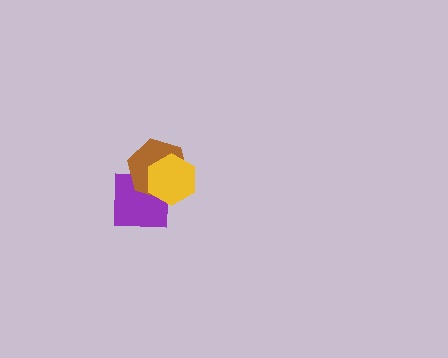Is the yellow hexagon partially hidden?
No, no other shape covers it.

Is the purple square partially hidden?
Yes, it is partially covered by another shape.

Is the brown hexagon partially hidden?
Yes, it is partially covered by another shape.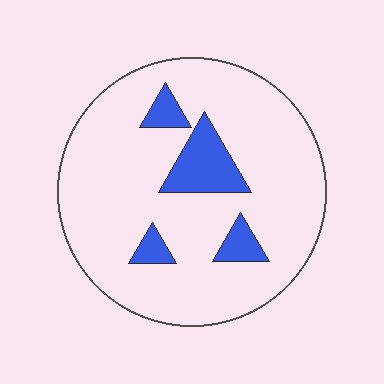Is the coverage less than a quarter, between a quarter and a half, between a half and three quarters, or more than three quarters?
Less than a quarter.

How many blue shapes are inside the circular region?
4.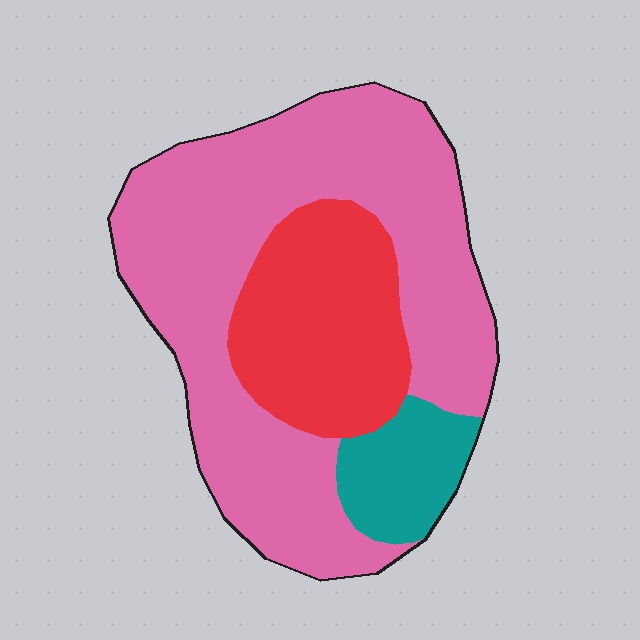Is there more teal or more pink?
Pink.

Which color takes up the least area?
Teal, at roughly 10%.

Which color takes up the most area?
Pink, at roughly 65%.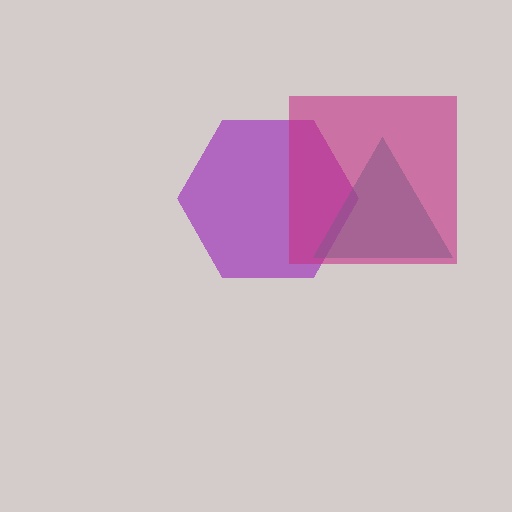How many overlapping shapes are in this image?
There are 3 overlapping shapes in the image.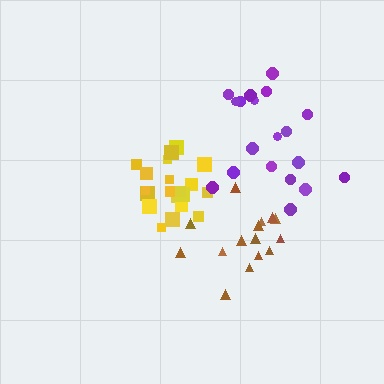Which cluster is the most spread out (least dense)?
Brown.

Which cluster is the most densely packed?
Yellow.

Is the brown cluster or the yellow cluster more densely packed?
Yellow.